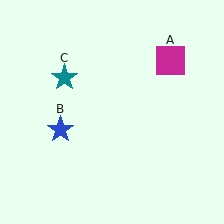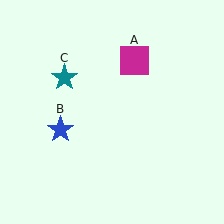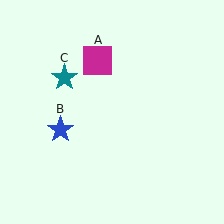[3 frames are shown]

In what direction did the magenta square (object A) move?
The magenta square (object A) moved left.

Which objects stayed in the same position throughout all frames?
Blue star (object B) and teal star (object C) remained stationary.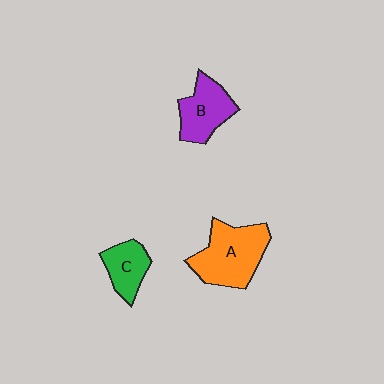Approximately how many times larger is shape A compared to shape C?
Approximately 1.9 times.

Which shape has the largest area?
Shape A (orange).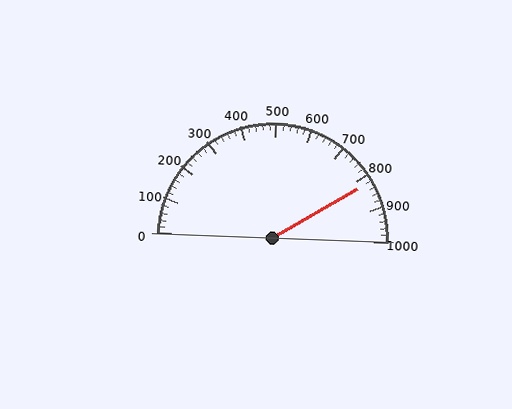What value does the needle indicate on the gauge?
The needle indicates approximately 820.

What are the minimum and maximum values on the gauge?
The gauge ranges from 0 to 1000.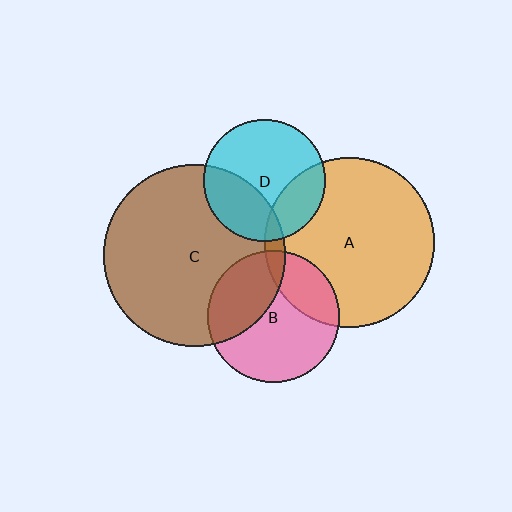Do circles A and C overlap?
Yes.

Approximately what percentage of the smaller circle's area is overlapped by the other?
Approximately 5%.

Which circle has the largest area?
Circle C (brown).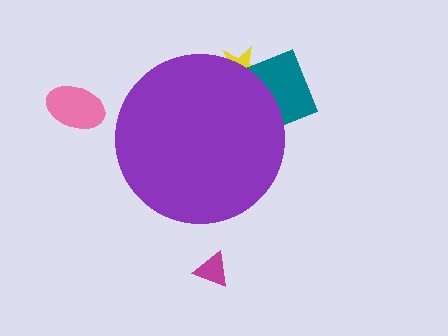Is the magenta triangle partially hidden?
No, the magenta triangle is fully visible.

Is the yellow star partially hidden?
Yes, the yellow star is partially hidden behind the purple circle.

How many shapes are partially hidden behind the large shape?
2 shapes are partially hidden.